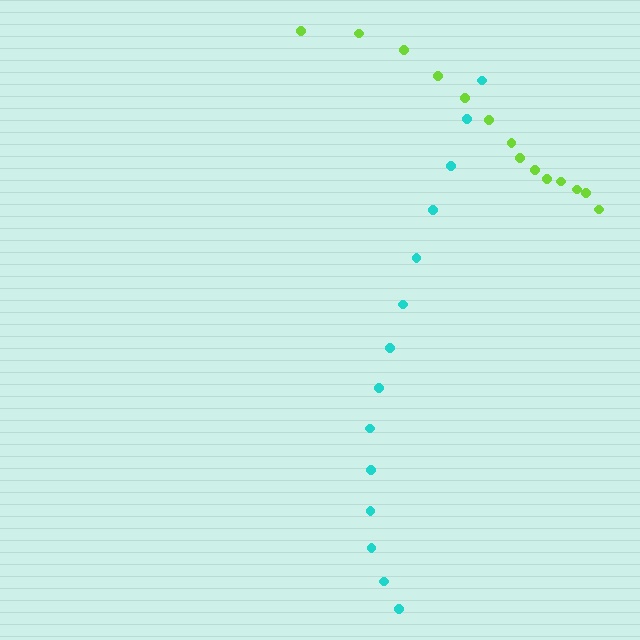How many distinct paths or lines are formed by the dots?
There are 2 distinct paths.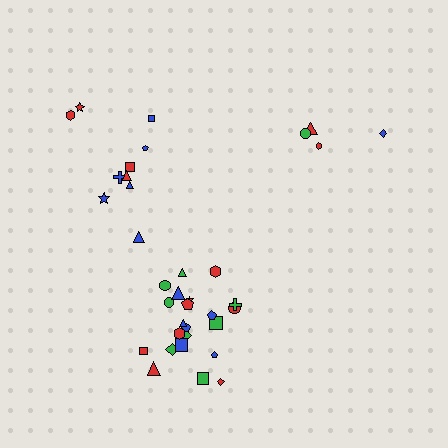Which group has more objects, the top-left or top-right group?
The top-left group.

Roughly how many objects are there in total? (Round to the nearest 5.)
Roughly 35 objects in total.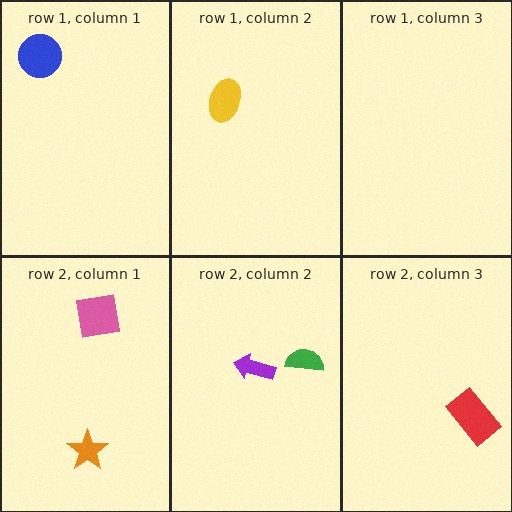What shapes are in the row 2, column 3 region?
The red rectangle.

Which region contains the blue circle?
The row 1, column 1 region.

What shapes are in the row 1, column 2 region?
The yellow ellipse.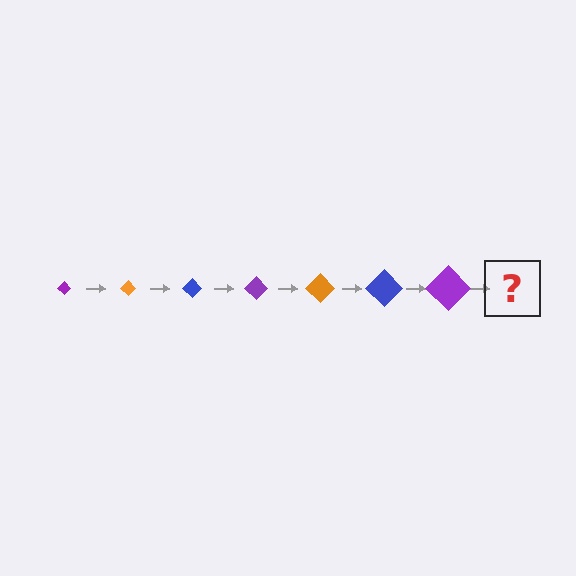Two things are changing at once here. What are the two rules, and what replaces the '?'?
The two rules are that the diamond grows larger each step and the color cycles through purple, orange, and blue. The '?' should be an orange diamond, larger than the previous one.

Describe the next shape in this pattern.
It should be an orange diamond, larger than the previous one.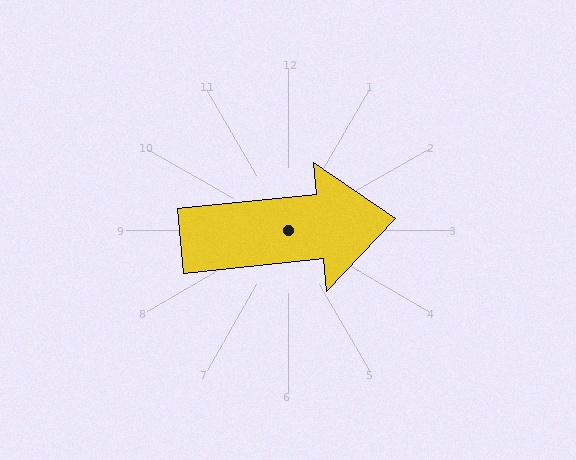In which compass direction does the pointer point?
East.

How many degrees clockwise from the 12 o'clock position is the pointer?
Approximately 84 degrees.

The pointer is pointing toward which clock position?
Roughly 3 o'clock.